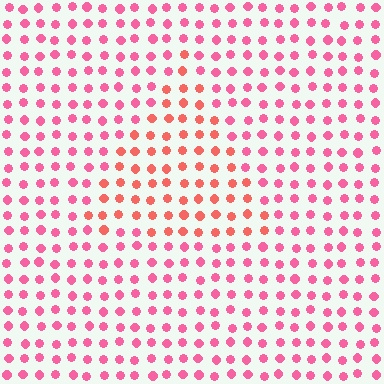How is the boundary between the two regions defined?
The boundary is defined purely by a slight shift in hue (about 27 degrees). Spacing, size, and orientation are identical on both sides.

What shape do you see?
I see a triangle.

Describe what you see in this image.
The image is filled with small pink elements in a uniform arrangement. A triangle-shaped region is visible where the elements are tinted to a slightly different hue, forming a subtle color boundary.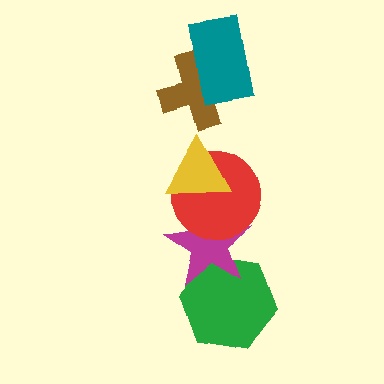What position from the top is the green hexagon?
The green hexagon is 6th from the top.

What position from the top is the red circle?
The red circle is 4th from the top.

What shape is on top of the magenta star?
The red circle is on top of the magenta star.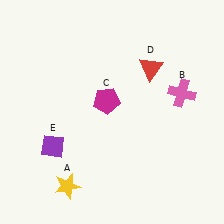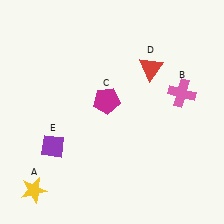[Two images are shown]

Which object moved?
The yellow star (A) moved left.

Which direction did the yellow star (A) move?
The yellow star (A) moved left.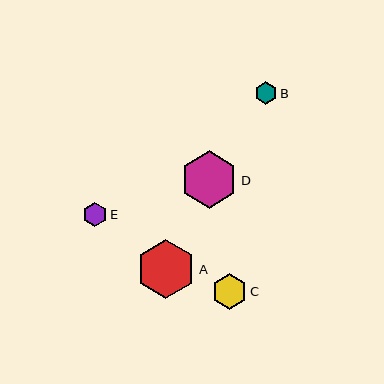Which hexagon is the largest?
Hexagon A is the largest with a size of approximately 59 pixels.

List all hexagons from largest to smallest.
From largest to smallest: A, D, C, E, B.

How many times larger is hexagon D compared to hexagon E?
Hexagon D is approximately 2.4 times the size of hexagon E.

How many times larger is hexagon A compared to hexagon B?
Hexagon A is approximately 2.6 times the size of hexagon B.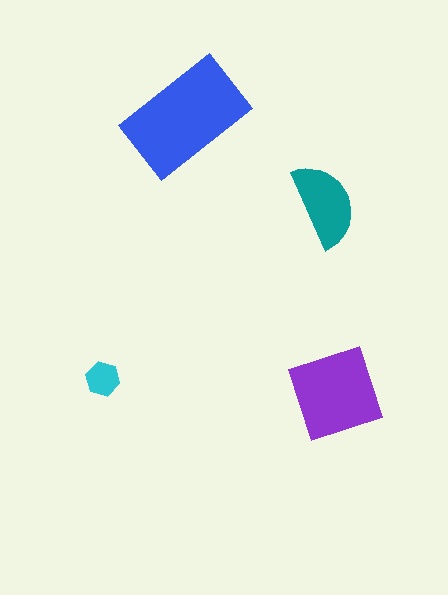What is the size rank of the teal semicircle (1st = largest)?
3rd.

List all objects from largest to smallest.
The blue rectangle, the purple diamond, the teal semicircle, the cyan hexagon.